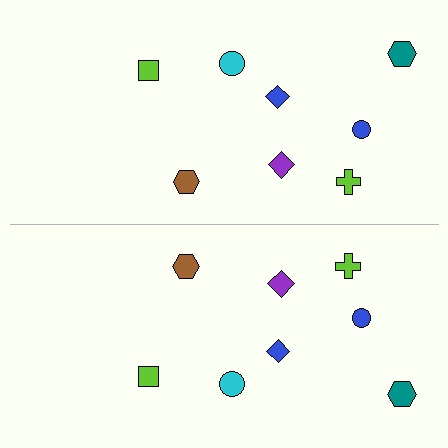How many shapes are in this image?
There are 16 shapes in this image.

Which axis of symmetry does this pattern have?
The pattern has a horizontal axis of symmetry running through the center of the image.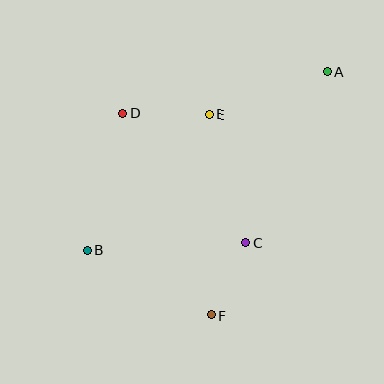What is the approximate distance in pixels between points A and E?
The distance between A and E is approximately 125 pixels.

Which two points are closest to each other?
Points C and F are closest to each other.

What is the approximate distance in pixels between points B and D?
The distance between B and D is approximately 142 pixels.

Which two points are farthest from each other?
Points A and B are farthest from each other.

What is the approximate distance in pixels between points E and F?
The distance between E and F is approximately 201 pixels.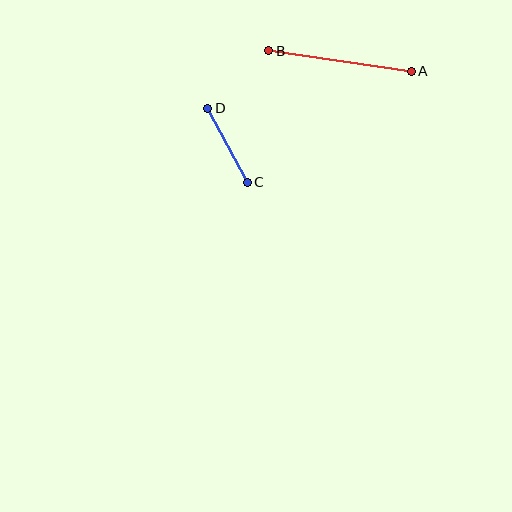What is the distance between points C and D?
The distance is approximately 84 pixels.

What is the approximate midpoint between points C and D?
The midpoint is at approximately (227, 145) pixels.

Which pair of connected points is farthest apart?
Points A and B are farthest apart.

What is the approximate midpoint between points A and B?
The midpoint is at approximately (340, 61) pixels.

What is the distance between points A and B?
The distance is approximately 144 pixels.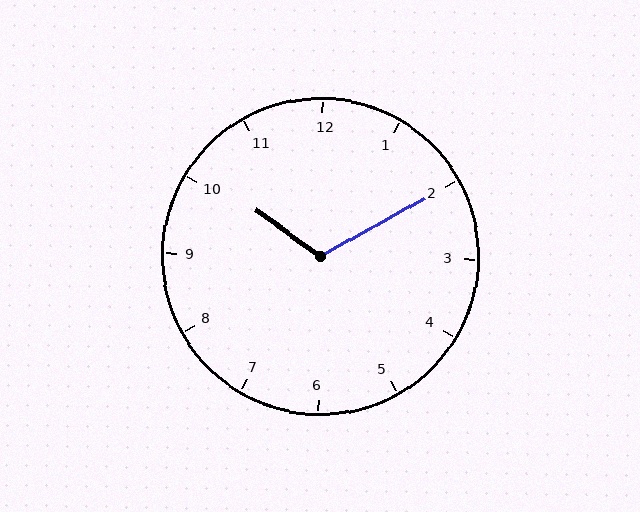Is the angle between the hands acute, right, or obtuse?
It is obtuse.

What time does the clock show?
10:10.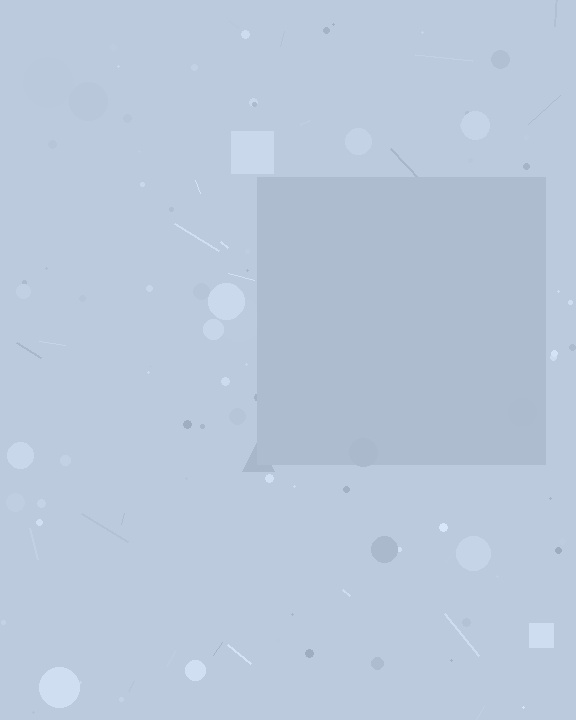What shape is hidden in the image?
A square is hidden in the image.